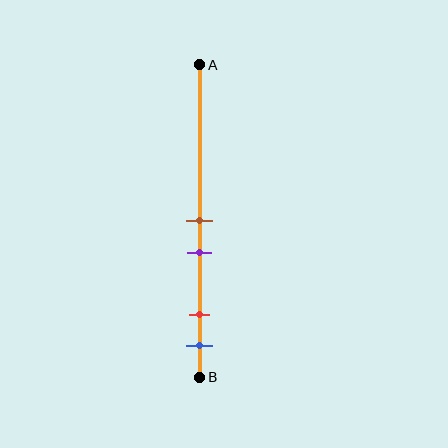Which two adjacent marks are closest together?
The brown and purple marks are the closest adjacent pair.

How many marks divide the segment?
There are 4 marks dividing the segment.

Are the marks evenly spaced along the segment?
No, the marks are not evenly spaced.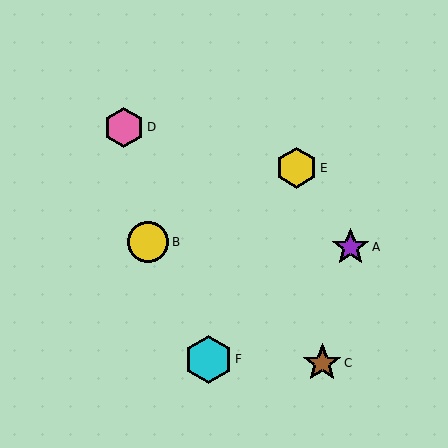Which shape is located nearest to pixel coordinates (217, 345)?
The cyan hexagon (labeled F) at (208, 359) is nearest to that location.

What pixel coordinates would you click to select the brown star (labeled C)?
Click at (322, 363) to select the brown star C.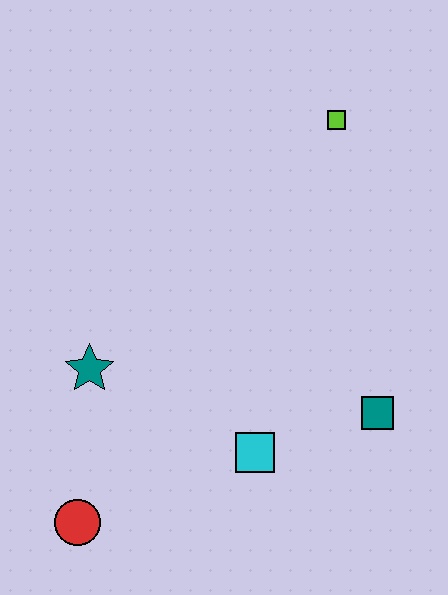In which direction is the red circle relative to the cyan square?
The red circle is to the left of the cyan square.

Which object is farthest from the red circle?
The lime square is farthest from the red circle.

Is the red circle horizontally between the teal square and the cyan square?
No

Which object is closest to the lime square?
The teal square is closest to the lime square.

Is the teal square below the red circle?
No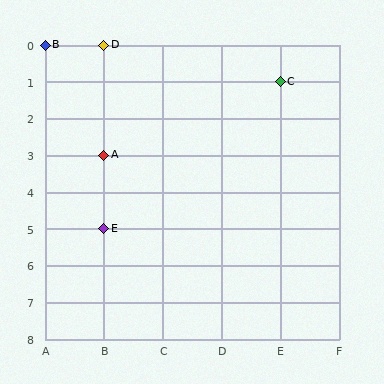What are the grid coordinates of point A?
Point A is at grid coordinates (B, 3).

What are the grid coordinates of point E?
Point E is at grid coordinates (B, 5).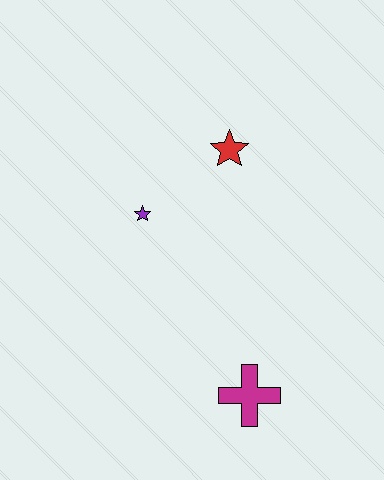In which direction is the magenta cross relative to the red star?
The magenta cross is below the red star.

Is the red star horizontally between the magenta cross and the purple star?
Yes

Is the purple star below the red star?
Yes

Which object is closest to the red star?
The purple star is closest to the red star.